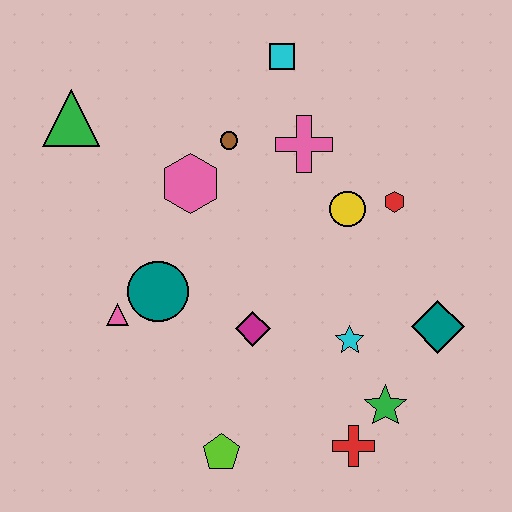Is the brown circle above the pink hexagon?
Yes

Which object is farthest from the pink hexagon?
The red cross is farthest from the pink hexagon.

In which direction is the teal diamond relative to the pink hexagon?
The teal diamond is to the right of the pink hexagon.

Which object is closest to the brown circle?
The pink hexagon is closest to the brown circle.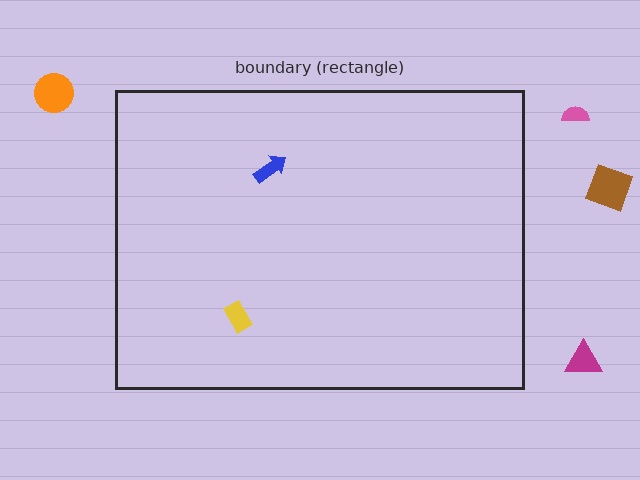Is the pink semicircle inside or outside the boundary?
Outside.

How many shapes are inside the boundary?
2 inside, 4 outside.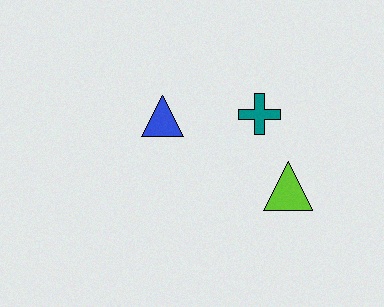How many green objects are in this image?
There are no green objects.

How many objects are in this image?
There are 3 objects.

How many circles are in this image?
There are no circles.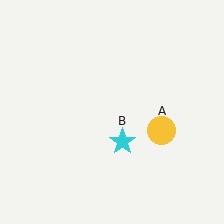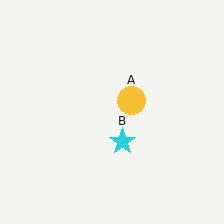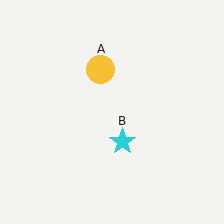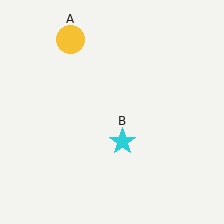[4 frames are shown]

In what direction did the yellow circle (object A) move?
The yellow circle (object A) moved up and to the left.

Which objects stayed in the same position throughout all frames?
Cyan star (object B) remained stationary.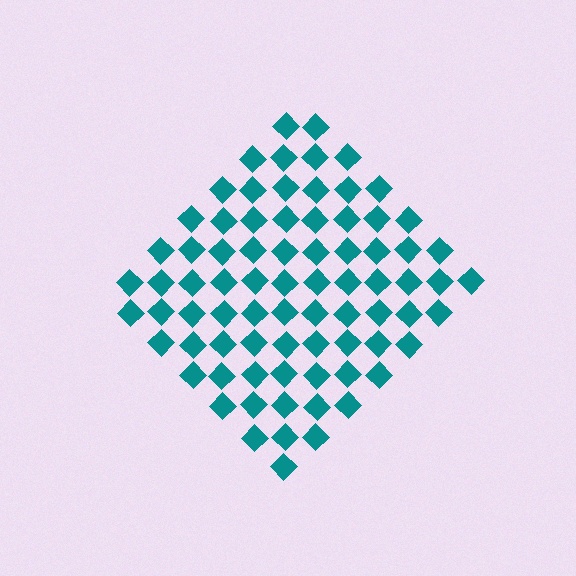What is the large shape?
The large shape is a diamond.